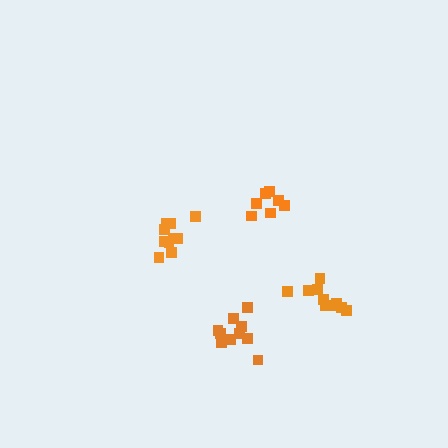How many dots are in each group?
Group 1: 7 dots, Group 2: 11 dots, Group 3: 10 dots, Group 4: 10 dots (38 total).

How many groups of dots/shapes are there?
There are 4 groups.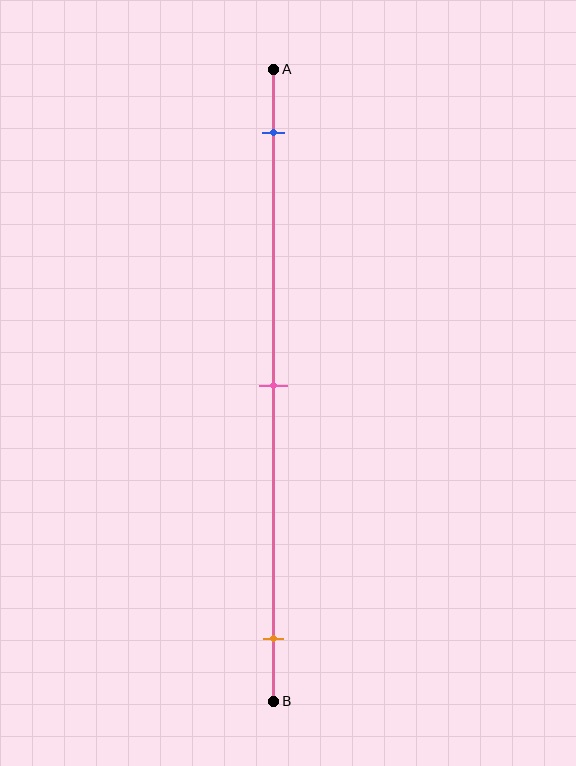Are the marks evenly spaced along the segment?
Yes, the marks are approximately evenly spaced.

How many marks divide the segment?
There are 3 marks dividing the segment.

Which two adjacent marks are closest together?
The blue and pink marks are the closest adjacent pair.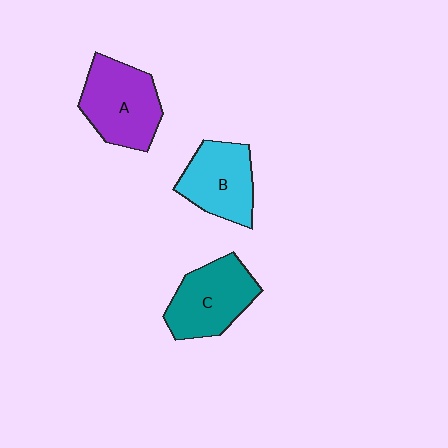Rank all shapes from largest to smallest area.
From largest to smallest: A (purple), C (teal), B (cyan).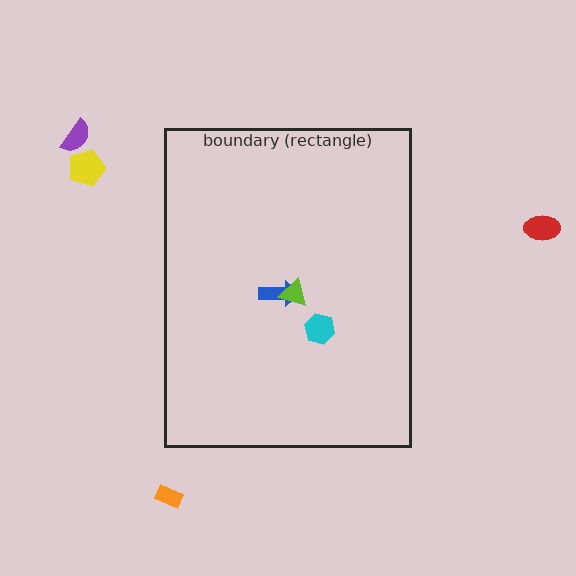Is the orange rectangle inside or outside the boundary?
Outside.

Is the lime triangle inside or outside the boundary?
Inside.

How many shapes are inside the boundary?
3 inside, 4 outside.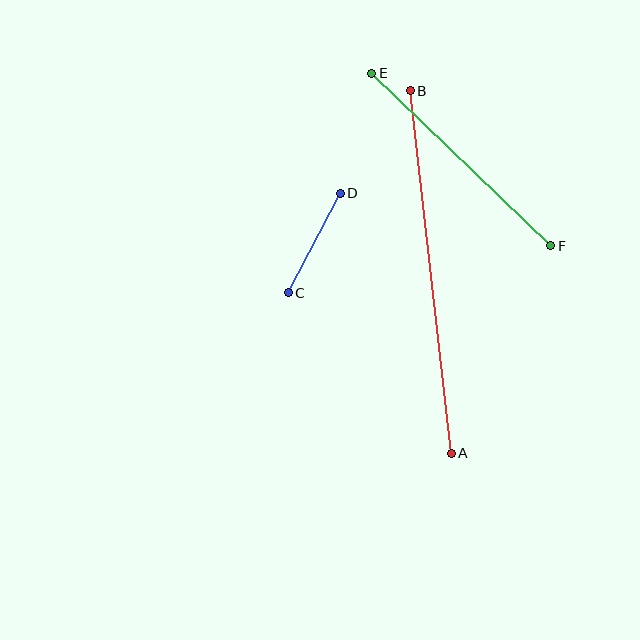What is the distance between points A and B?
The distance is approximately 365 pixels.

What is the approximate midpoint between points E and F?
The midpoint is at approximately (461, 159) pixels.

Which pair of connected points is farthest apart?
Points A and B are farthest apart.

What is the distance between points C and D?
The distance is approximately 112 pixels.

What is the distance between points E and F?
The distance is approximately 249 pixels.